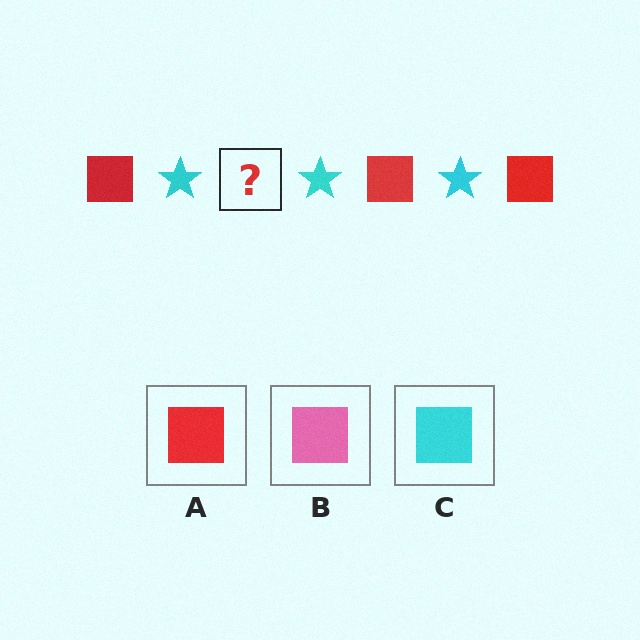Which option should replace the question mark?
Option A.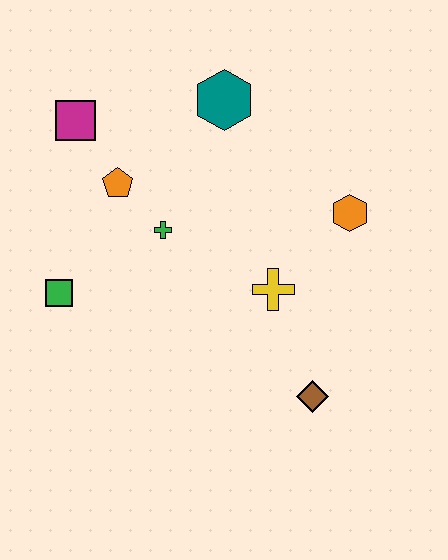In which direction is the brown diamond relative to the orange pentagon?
The brown diamond is below the orange pentagon.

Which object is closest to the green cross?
The orange pentagon is closest to the green cross.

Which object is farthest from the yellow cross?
The magenta square is farthest from the yellow cross.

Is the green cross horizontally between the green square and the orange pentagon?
No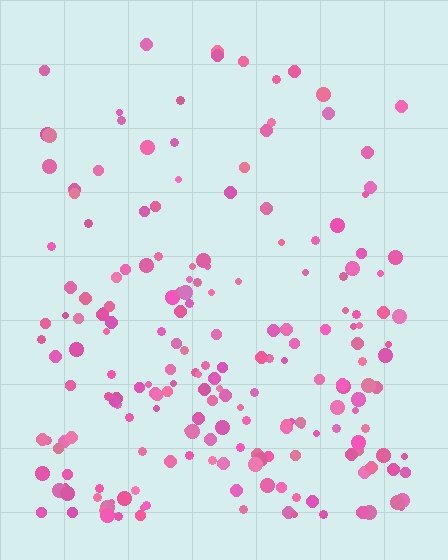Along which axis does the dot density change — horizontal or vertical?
Vertical.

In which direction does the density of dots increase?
From top to bottom, with the bottom side densest.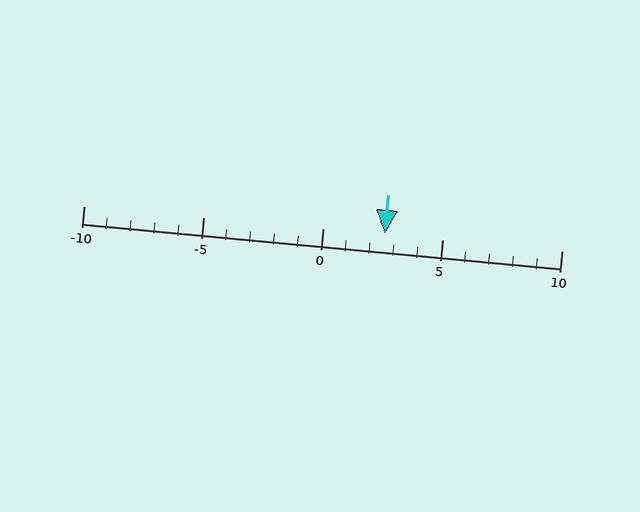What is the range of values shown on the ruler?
The ruler shows values from -10 to 10.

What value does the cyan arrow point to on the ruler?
The cyan arrow points to approximately 3.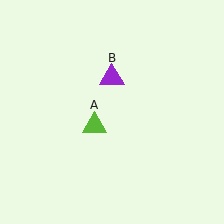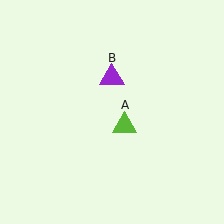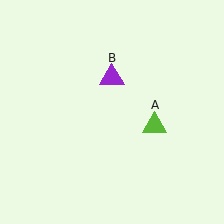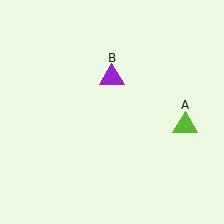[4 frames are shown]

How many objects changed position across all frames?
1 object changed position: lime triangle (object A).